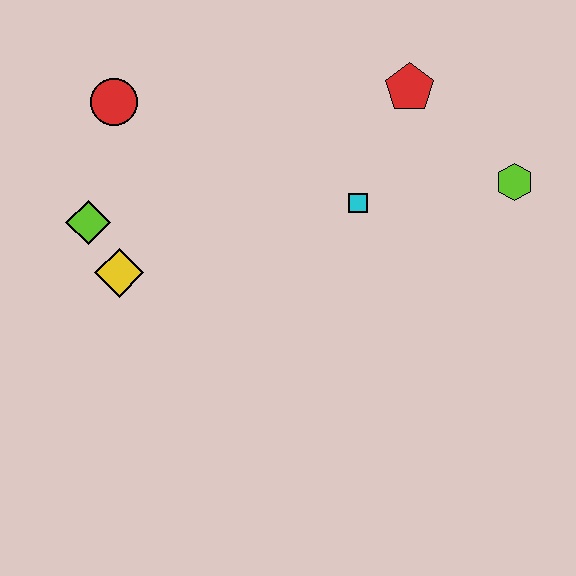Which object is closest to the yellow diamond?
The lime diamond is closest to the yellow diamond.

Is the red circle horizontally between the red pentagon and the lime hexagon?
No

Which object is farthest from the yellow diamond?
The lime hexagon is farthest from the yellow diamond.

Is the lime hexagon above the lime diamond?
Yes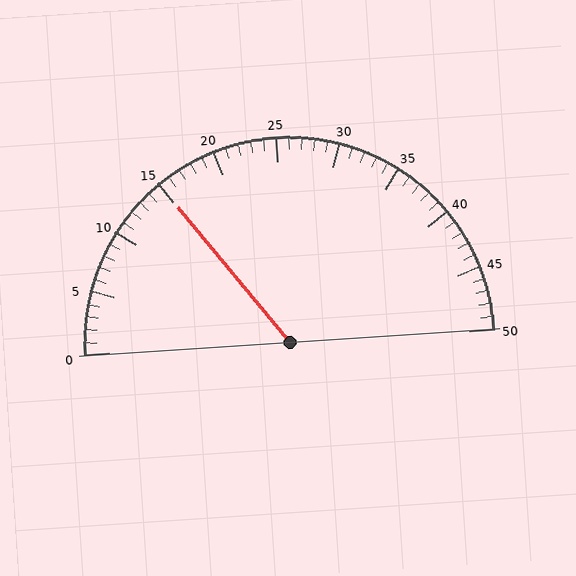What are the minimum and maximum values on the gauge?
The gauge ranges from 0 to 50.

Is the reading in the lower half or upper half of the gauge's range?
The reading is in the lower half of the range (0 to 50).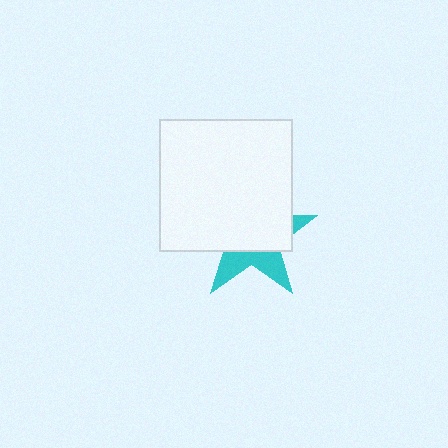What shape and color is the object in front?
The object in front is a white square.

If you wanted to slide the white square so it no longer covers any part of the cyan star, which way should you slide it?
Slide it up — that is the most direct way to separate the two shapes.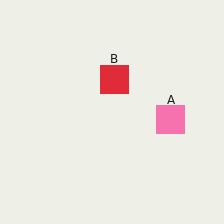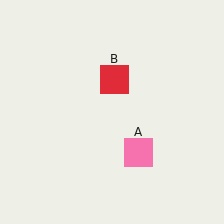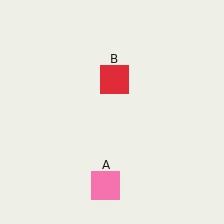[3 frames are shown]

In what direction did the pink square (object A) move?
The pink square (object A) moved down and to the left.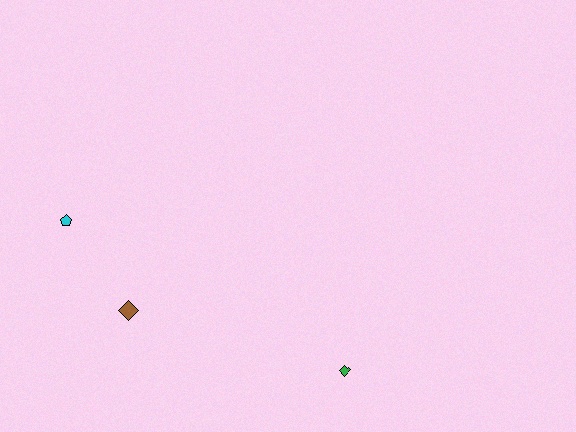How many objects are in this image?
There are 3 objects.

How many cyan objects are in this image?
There is 1 cyan object.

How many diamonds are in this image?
There are 2 diamonds.